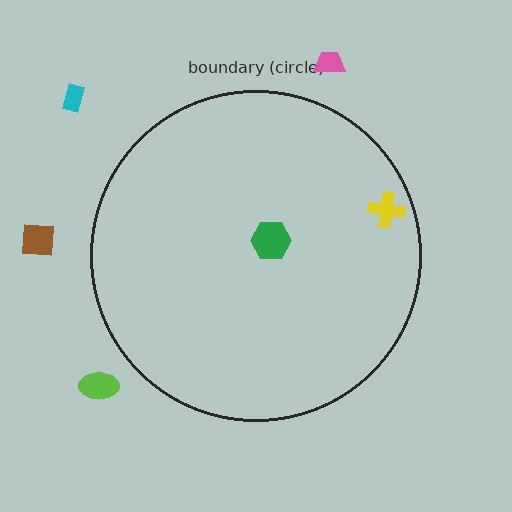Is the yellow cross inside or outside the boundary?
Inside.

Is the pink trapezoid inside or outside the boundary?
Outside.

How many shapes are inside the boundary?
2 inside, 4 outside.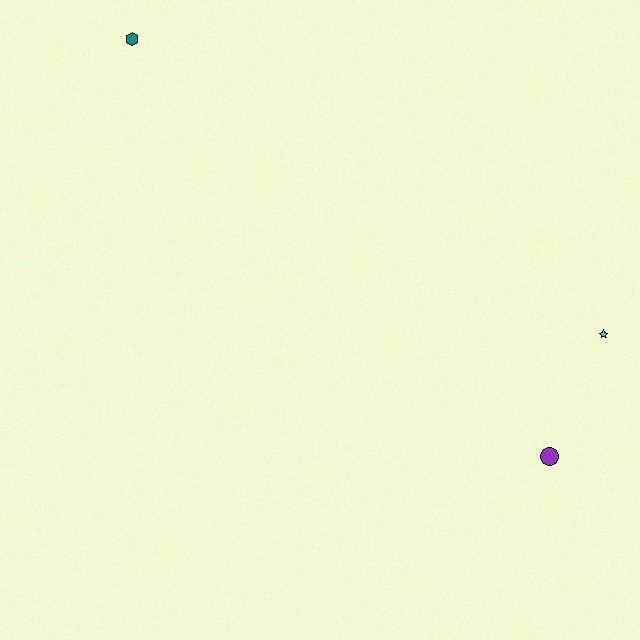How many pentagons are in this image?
There are no pentagons.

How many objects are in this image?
There are 3 objects.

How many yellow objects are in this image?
There are no yellow objects.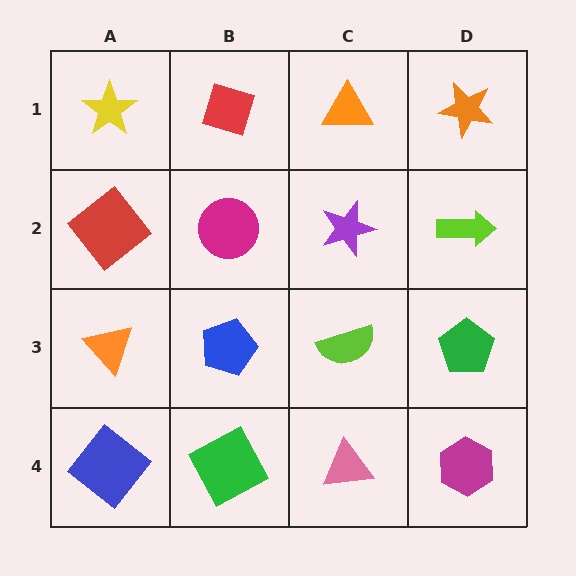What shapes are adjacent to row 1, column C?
A purple star (row 2, column C), a red diamond (row 1, column B), an orange star (row 1, column D).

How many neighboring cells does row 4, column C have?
3.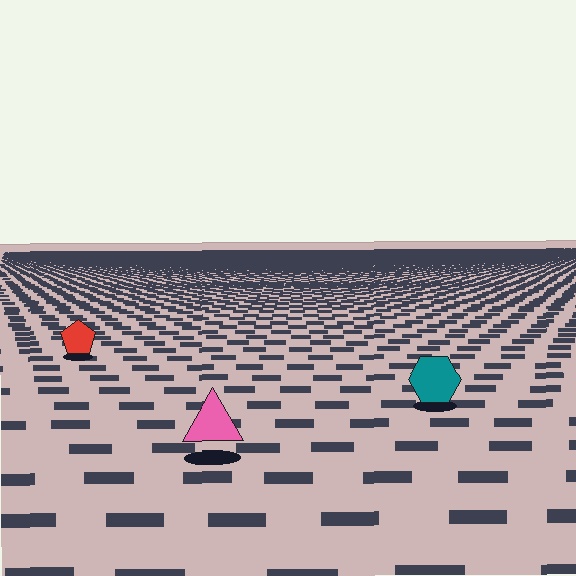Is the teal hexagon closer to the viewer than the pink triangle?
No. The pink triangle is closer — you can tell from the texture gradient: the ground texture is coarser near it.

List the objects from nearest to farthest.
From nearest to farthest: the pink triangle, the teal hexagon, the red pentagon.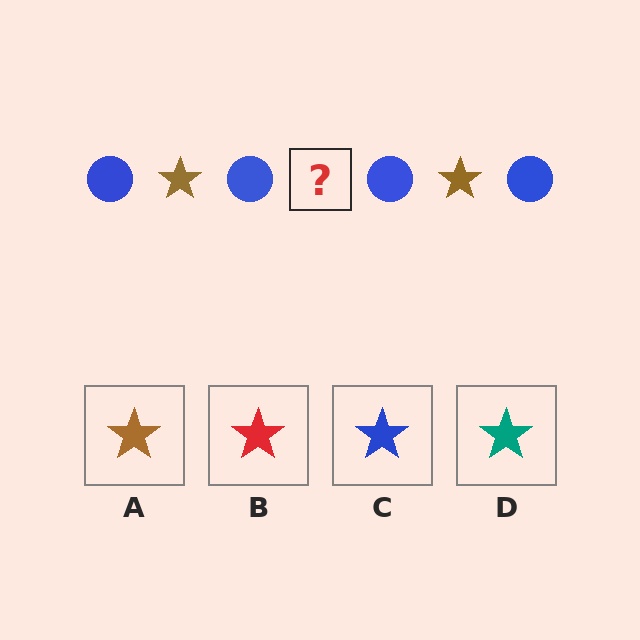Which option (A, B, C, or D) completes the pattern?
A.